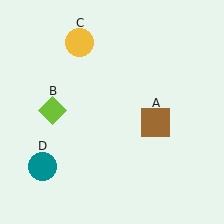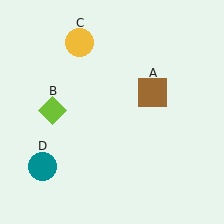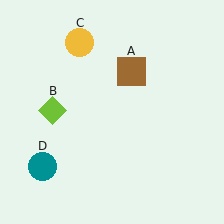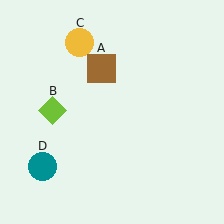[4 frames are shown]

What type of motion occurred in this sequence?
The brown square (object A) rotated counterclockwise around the center of the scene.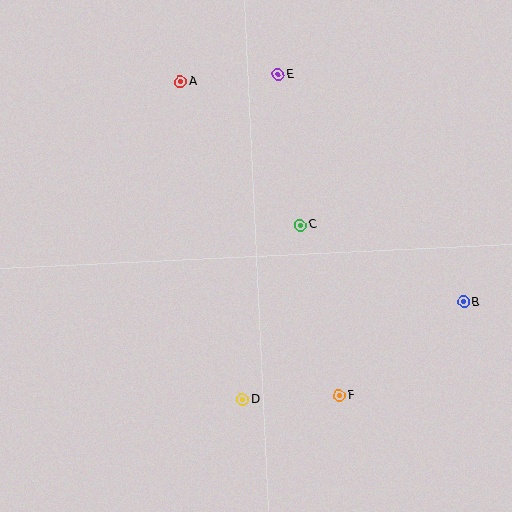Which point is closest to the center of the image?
Point C at (300, 225) is closest to the center.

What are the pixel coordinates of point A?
Point A is at (180, 82).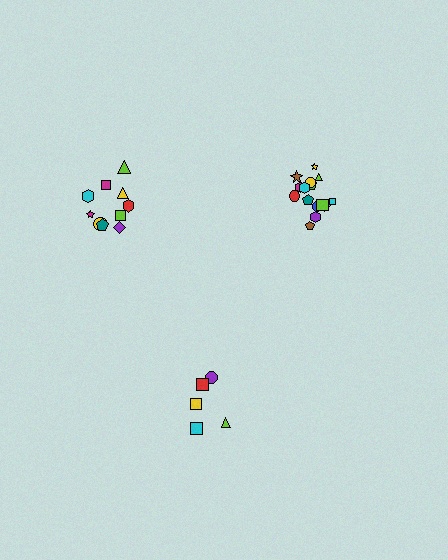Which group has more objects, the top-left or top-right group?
The top-right group.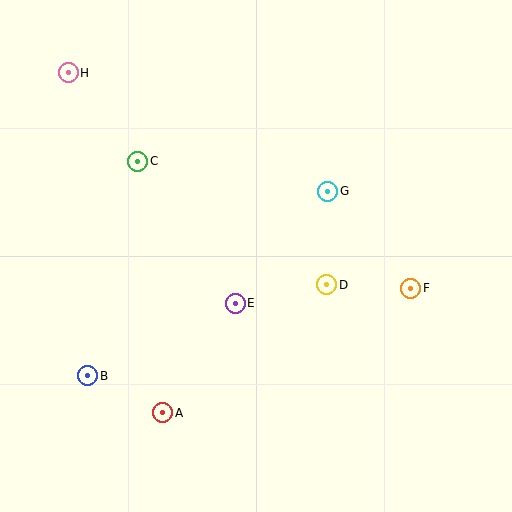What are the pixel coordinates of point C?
Point C is at (138, 161).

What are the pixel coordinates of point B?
Point B is at (88, 376).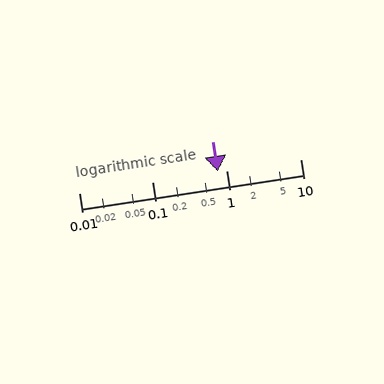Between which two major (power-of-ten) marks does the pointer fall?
The pointer is between 0.1 and 1.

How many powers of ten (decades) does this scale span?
The scale spans 3 decades, from 0.01 to 10.